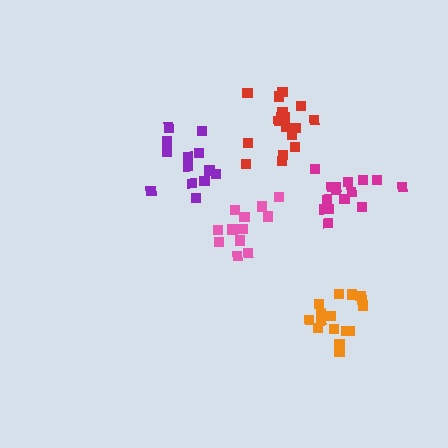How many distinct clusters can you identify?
There are 5 distinct clusters.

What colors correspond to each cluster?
The clusters are colored: purple, magenta, red, orange, pink.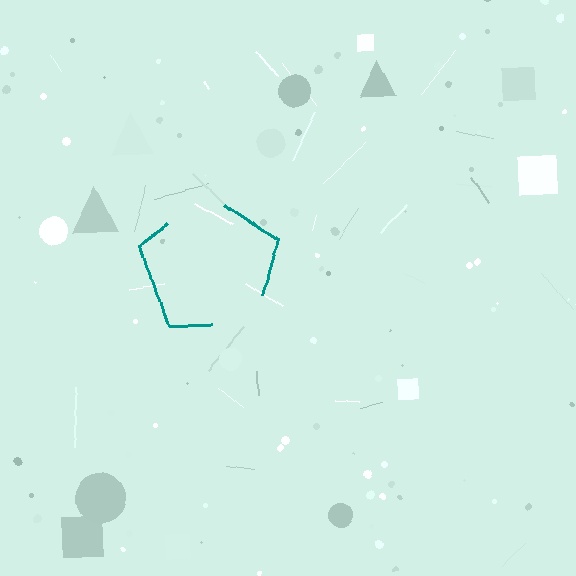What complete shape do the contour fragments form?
The contour fragments form a pentagon.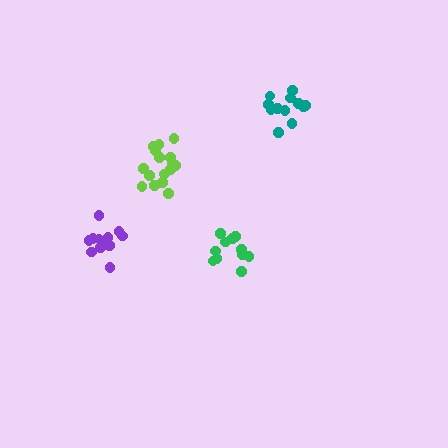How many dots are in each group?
Group 1: 12 dots, Group 2: 17 dots, Group 3: 11 dots, Group 4: 14 dots (54 total).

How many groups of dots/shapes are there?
There are 4 groups.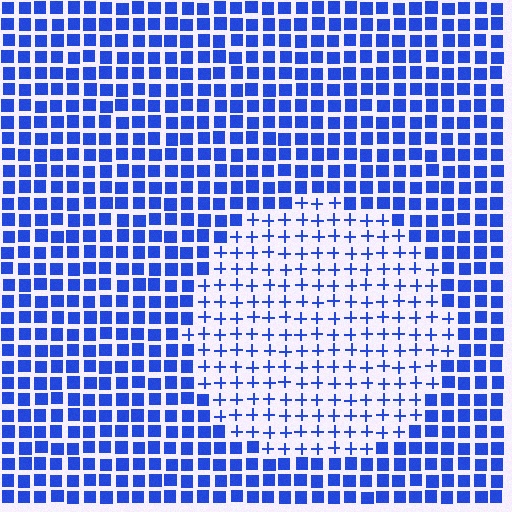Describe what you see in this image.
The image is filled with small blue elements arranged in a uniform grid. A circle-shaped region contains plus signs, while the surrounding area contains squares. The boundary is defined purely by the change in element shape.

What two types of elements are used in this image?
The image uses plus signs inside the circle region and squares outside it.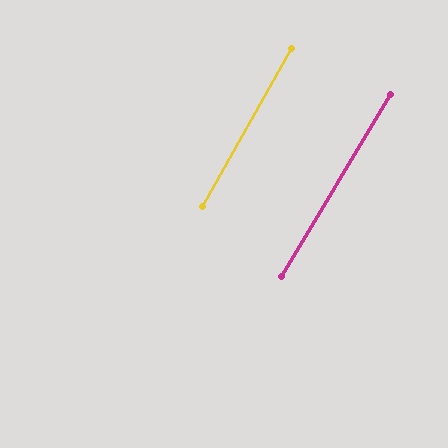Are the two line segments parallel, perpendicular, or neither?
Parallel — their directions differ by only 1.7°.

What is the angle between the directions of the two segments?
Approximately 2 degrees.